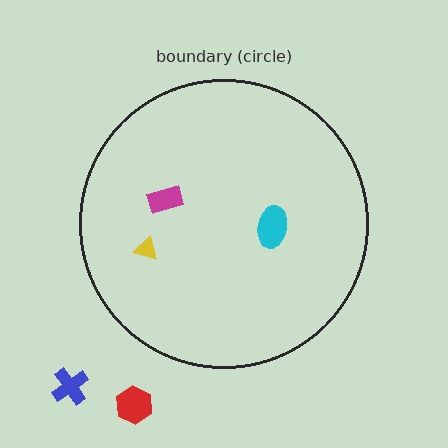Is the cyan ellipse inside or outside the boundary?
Inside.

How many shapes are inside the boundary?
3 inside, 2 outside.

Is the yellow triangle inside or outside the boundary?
Inside.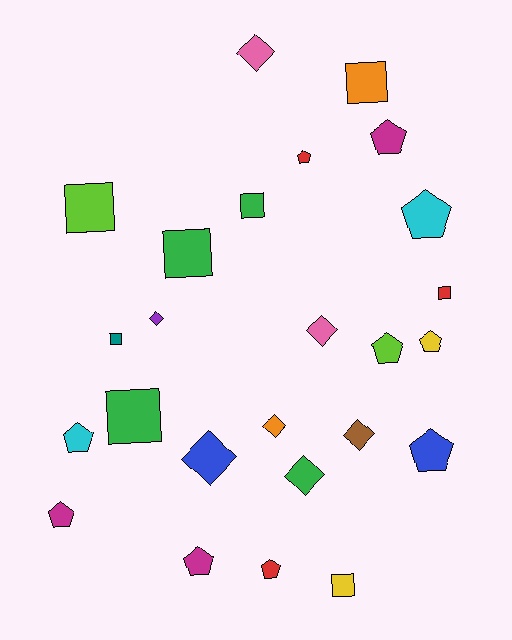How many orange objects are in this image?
There are 2 orange objects.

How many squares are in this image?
There are 8 squares.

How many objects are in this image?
There are 25 objects.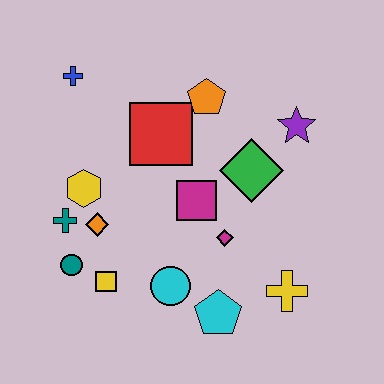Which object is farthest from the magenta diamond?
The blue cross is farthest from the magenta diamond.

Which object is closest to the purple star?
The green diamond is closest to the purple star.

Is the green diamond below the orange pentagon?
Yes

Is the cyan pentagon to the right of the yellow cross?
No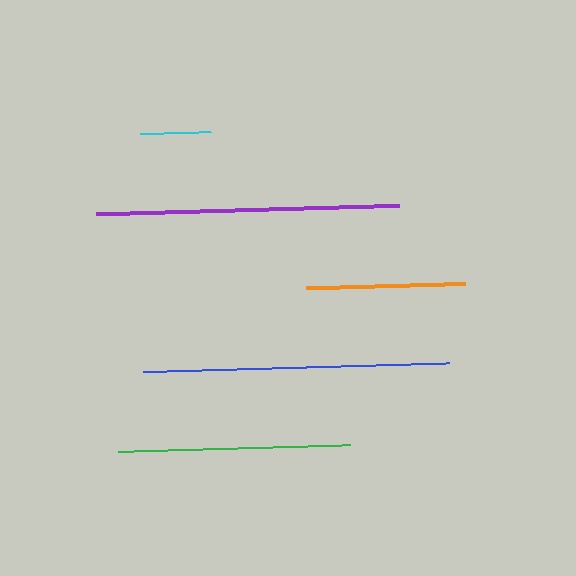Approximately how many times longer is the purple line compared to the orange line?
The purple line is approximately 1.9 times the length of the orange line.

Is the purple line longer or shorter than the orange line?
The purple line is longer than the orange line.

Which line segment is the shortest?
The cyan line is the shortest at approximately 70 pixels.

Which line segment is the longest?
The blue line is the longest at approximately 307 pixels.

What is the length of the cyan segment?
The cyan segment is approximately 70 pixels long.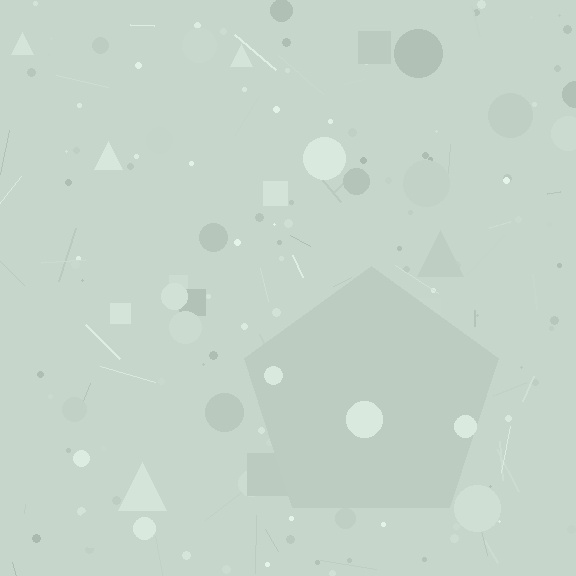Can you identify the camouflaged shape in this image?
The camouflaged shape is a pentagon.